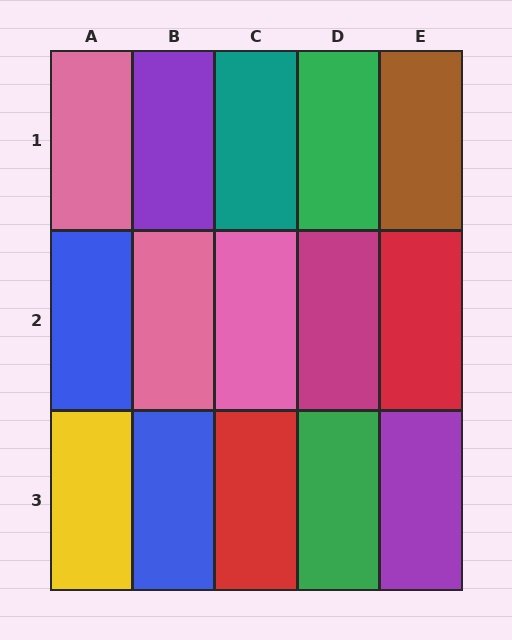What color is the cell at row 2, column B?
Pink.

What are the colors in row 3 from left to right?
Yellow, blue, red, green, purple.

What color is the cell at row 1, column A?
Pink.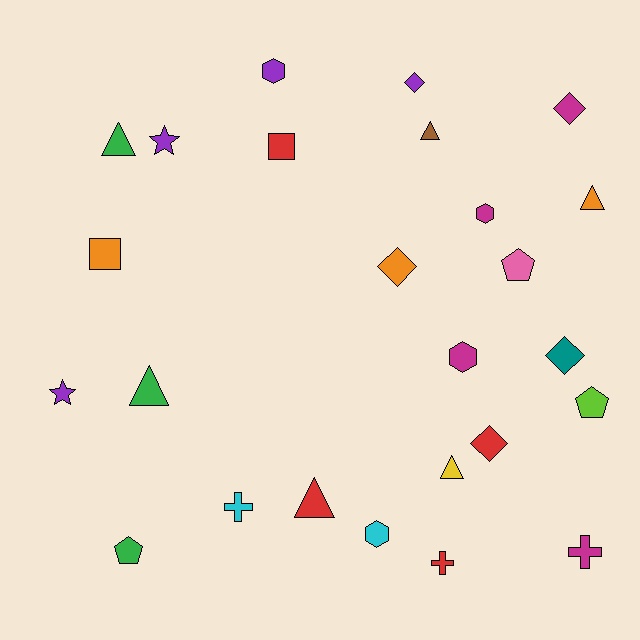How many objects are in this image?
There are 25 objects.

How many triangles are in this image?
There are 6 triangles.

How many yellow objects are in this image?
There is 1 yellow object.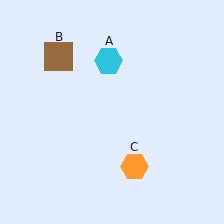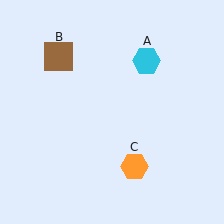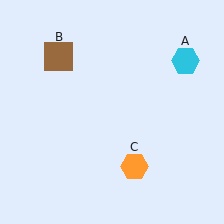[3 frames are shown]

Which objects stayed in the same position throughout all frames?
Brown square (object B) and orange hexagon (object C) remained stationary.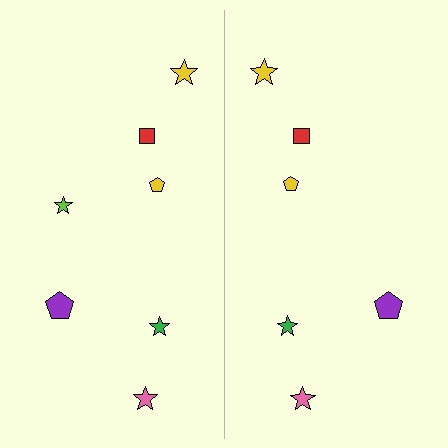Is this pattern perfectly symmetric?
No, the pattern is not perfectly symmetric. A lime star is missing from the right side.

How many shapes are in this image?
There are 13 shapes in this image.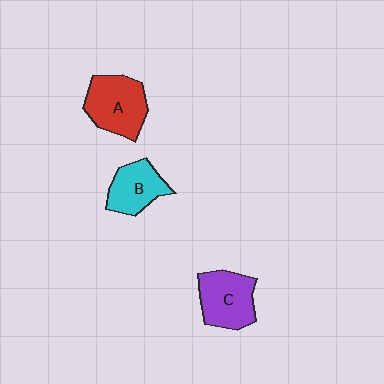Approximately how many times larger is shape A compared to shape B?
Approximately 1.3 times.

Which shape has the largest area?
Shape A (red).